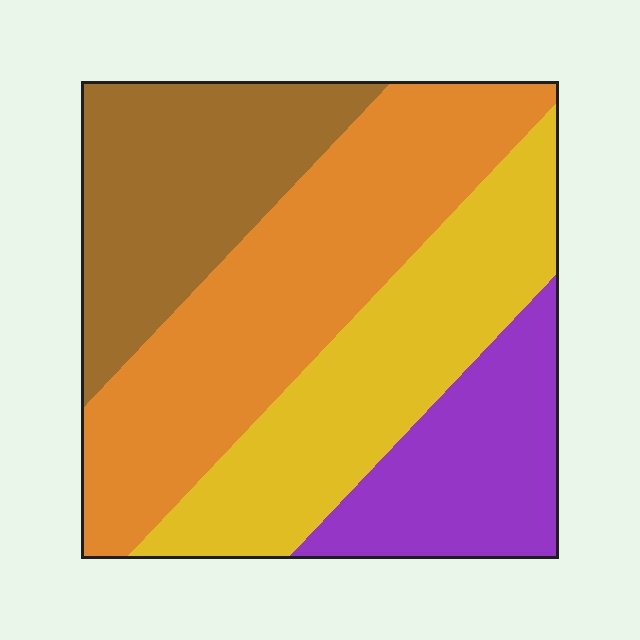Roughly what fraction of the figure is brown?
Brown takes up between a sixth and a third of the figure.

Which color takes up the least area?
Purple, at roughly 15%.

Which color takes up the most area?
Orange, at roughly 35%.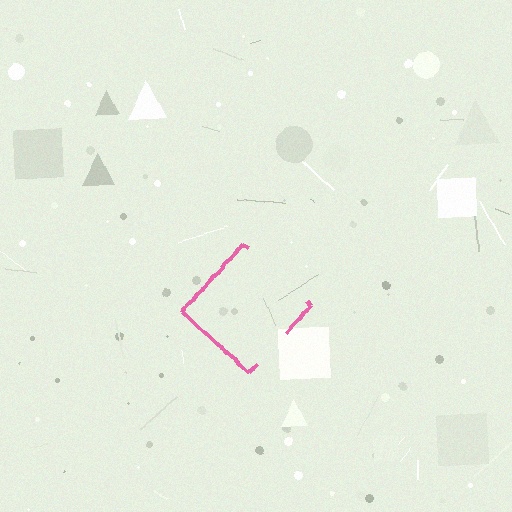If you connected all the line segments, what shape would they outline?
They would outline a diamond.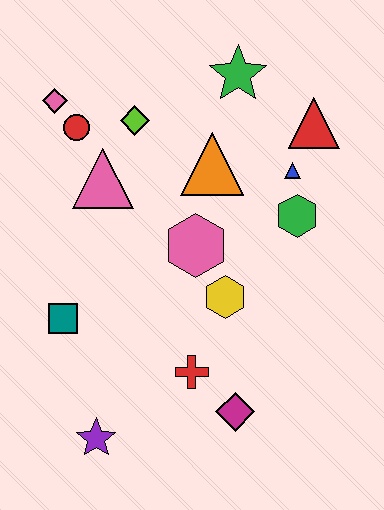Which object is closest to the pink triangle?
The red circle is closest to the pink triangle.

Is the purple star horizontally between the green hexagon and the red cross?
No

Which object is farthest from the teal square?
The red triangle is farthest from the teal square.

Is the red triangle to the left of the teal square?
No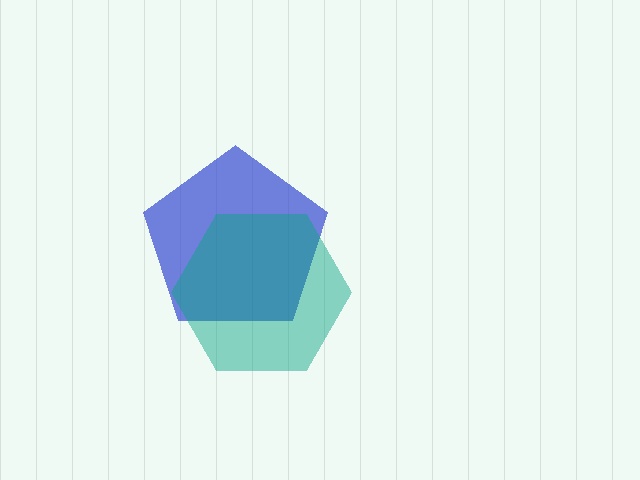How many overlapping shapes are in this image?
There are 2 overlapping shapes in the image.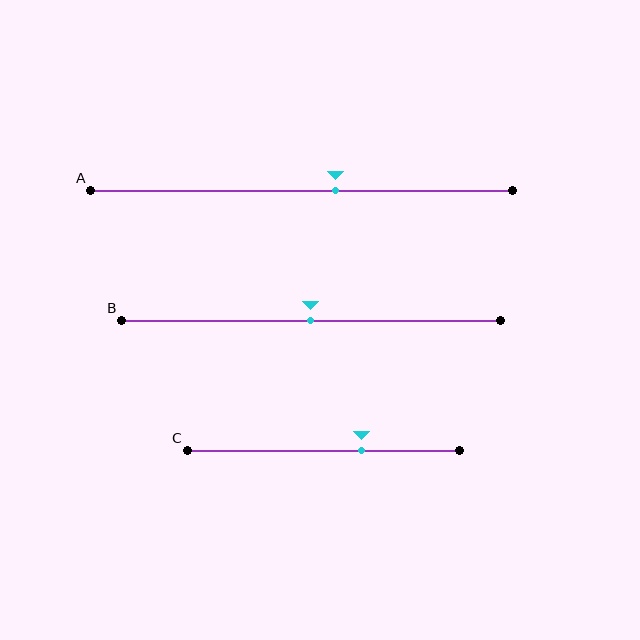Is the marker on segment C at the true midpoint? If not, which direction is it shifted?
No, the marker on segment C is shifted to the right by about 14% of the segment length.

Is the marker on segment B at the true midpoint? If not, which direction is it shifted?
Yes, the marker on segment B is at the true midpoint.